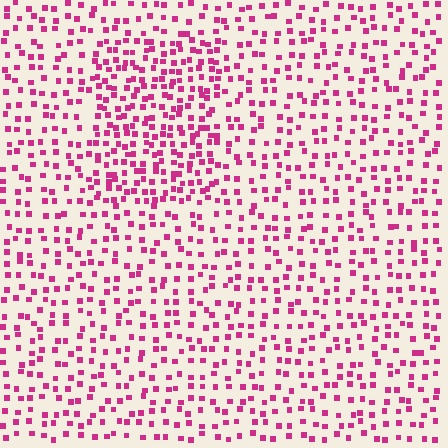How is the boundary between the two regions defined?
The boundary is defined by a change in element density (approximately 1.7x ratio). All elements are the same color, size, and shape.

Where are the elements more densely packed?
The elements are more densely packed inside the rectangle boundary.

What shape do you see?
I see a rectangle.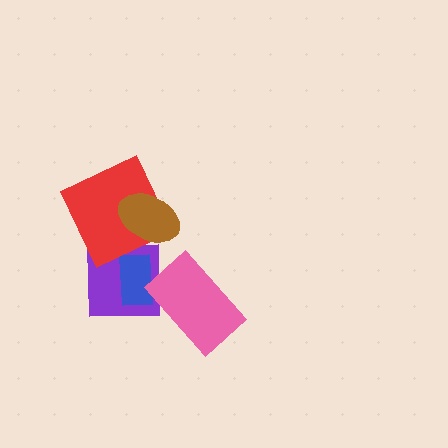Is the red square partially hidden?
Yes, it is partially covered by another shape.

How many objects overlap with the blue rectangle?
1 object overlaps with the blue rectangle.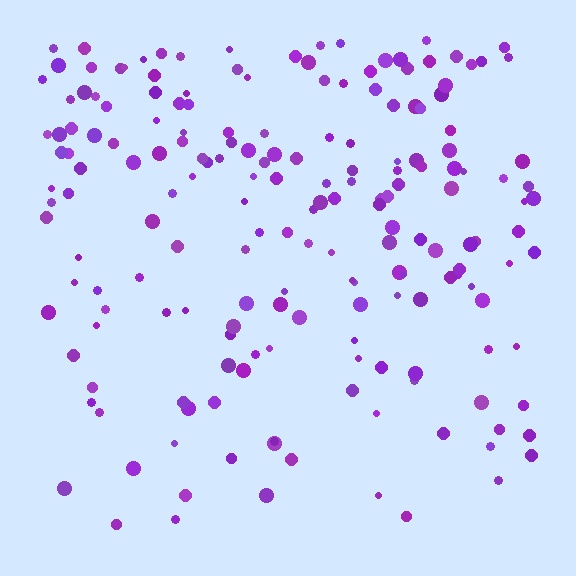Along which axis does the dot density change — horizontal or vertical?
Vertical.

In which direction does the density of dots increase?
From bottom to top, with the top side densest.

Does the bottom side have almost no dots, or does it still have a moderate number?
Still a moderate number, just noticeably fewer than the top.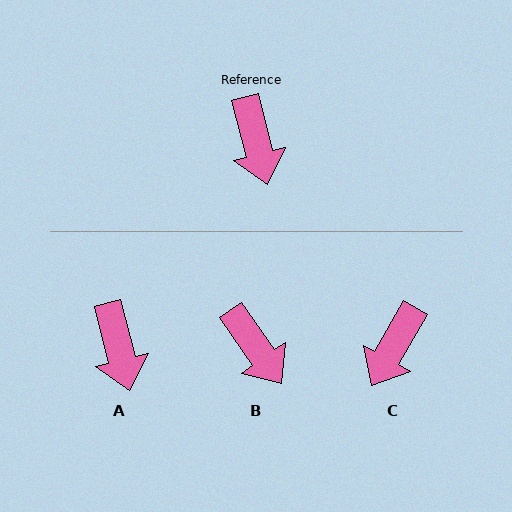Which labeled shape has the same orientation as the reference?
A.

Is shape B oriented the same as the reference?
No, it is off by about 21 degrees.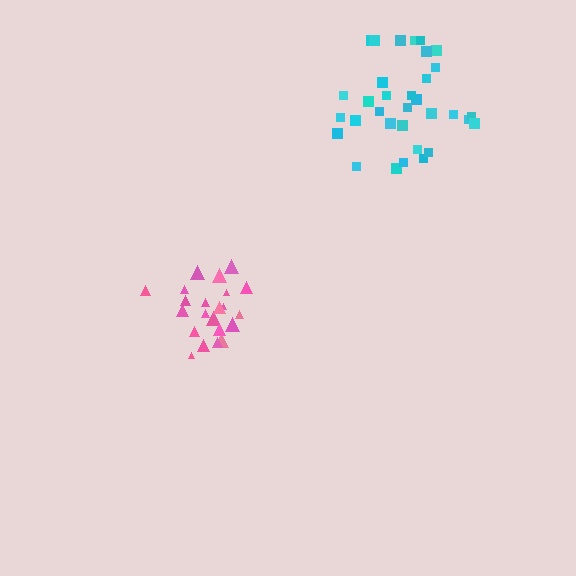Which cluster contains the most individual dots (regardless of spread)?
Cyan (33).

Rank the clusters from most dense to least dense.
pink, cyan.